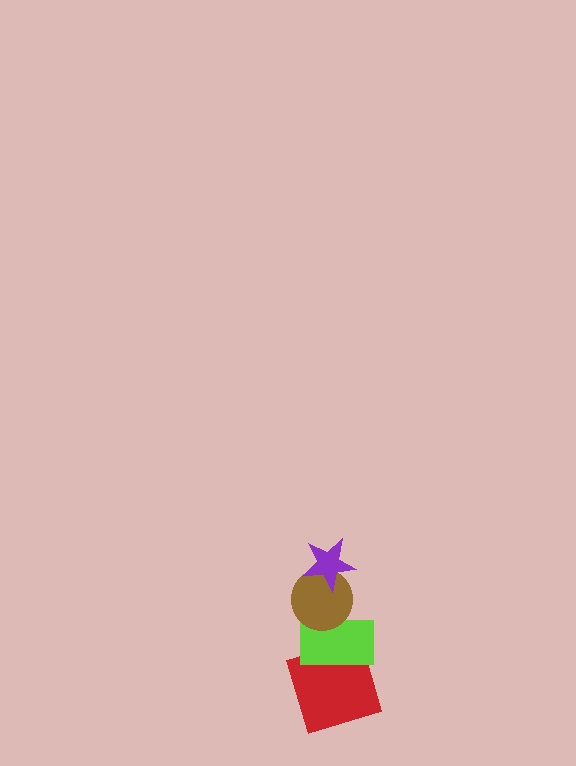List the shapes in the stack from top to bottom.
From top to bottom: the purple star, the brown circle, the lime rectangle, the red square.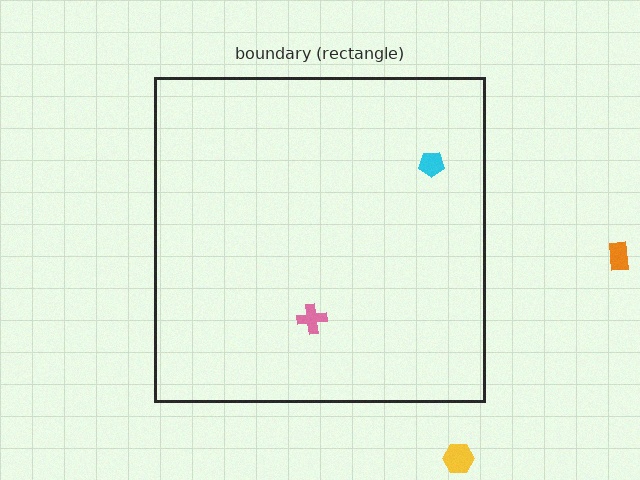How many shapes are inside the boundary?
2 inside, 2 outside.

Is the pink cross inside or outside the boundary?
Inside.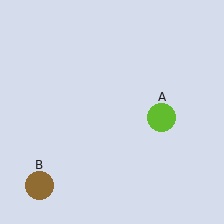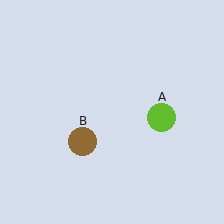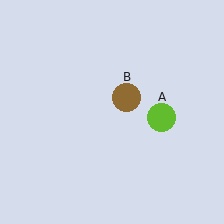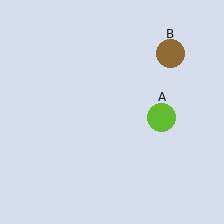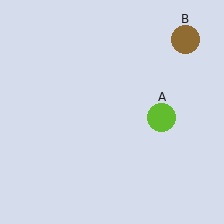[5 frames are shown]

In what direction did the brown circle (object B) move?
The brown circle (object B) moved up and to the right.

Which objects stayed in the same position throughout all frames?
Lime circle (object A) remained stationary.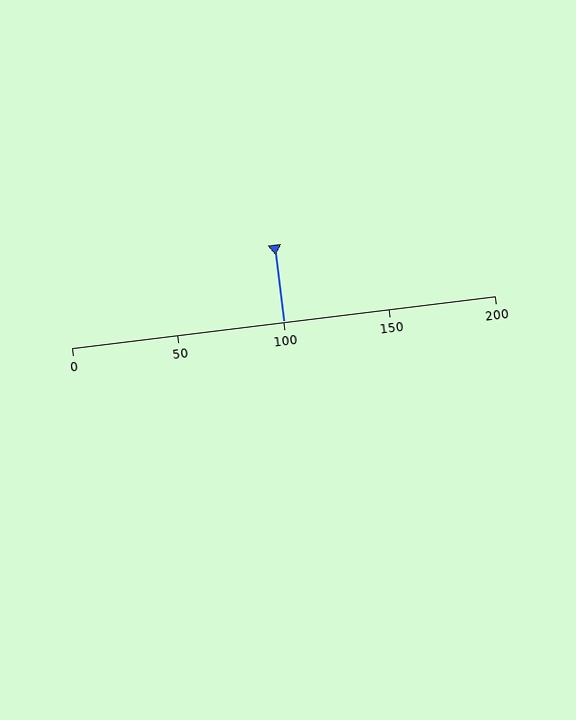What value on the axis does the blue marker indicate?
The marker indicates approximately 100.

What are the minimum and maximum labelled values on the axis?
The axis runs from 0 to 200.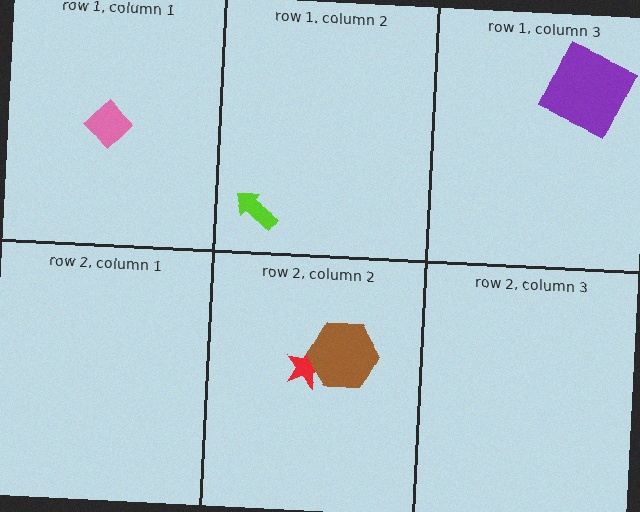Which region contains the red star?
The row 2, column 2 region.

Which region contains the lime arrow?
The row 1, column 2 region.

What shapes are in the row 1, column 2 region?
The lime arrow.